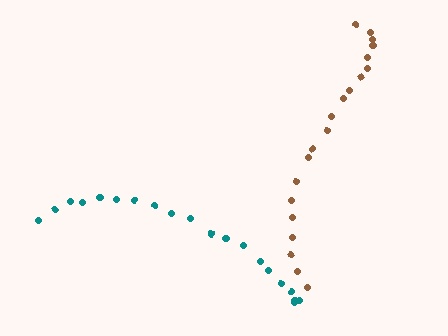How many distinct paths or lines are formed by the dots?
There are 2 distinct paths.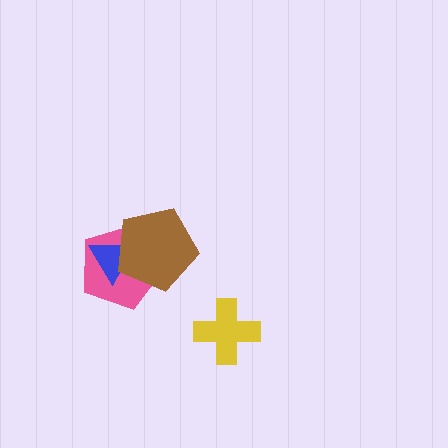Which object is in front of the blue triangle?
The brown pentagon is in front of the blue triangle.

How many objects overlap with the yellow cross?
0 objects overlap with the yellow cross.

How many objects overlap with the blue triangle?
2 objects overlap with the blue triangle.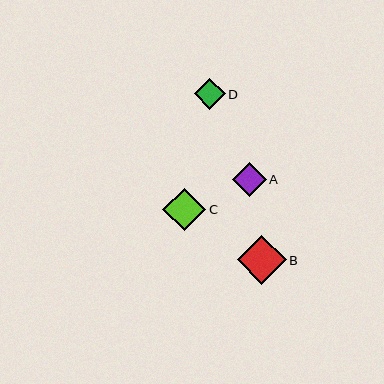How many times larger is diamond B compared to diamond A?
Diamond B is approximately 1.5 times the size of diamond A.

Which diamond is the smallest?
Diamond D is the smallest with a size of approximately 31 pixels.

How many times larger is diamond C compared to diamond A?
Diamond C is approximately 1.3 times the size of diamond A.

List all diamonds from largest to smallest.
From largest to smallest: B, C, A, D.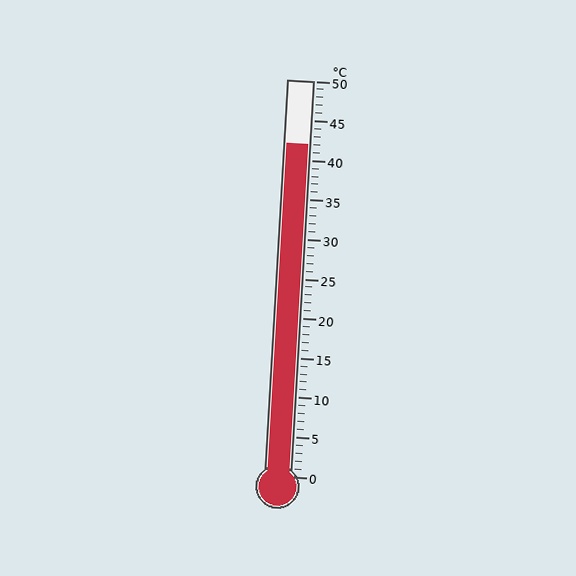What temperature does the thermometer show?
The thermometer shows approximately 42°C.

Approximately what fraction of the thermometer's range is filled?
The thermometer is filled to approximately 85% of its range.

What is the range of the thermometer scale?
The thermometer scale ranges from 0°C to 50°C.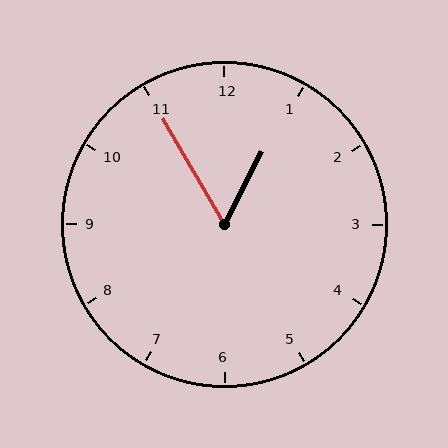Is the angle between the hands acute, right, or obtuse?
It is acute.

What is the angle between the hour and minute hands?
Approximately 58 degrees.